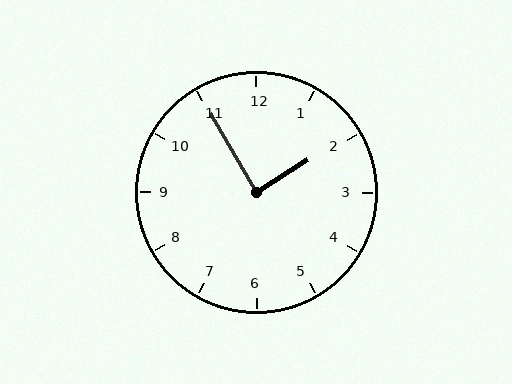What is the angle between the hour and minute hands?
Approximately 88 degrees.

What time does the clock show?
1:55.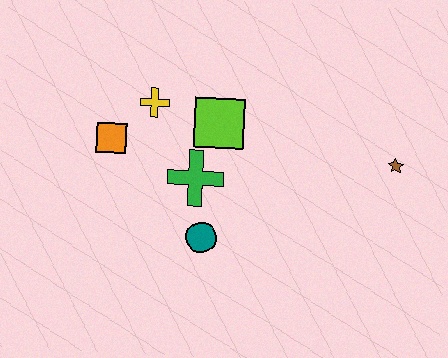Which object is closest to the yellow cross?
The orange square is closest to the yellow cross.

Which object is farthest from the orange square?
The brown star is farthest from the orange square.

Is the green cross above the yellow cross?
No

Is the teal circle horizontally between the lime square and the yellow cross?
Yes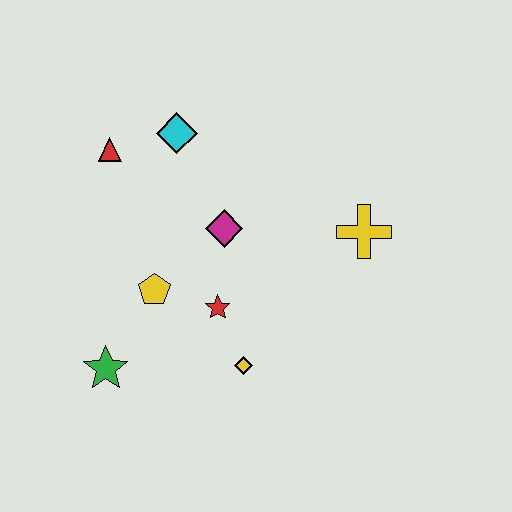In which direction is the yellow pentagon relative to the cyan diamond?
The yellow pentagon is below the cyan diamond.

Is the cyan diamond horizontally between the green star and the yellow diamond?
Yes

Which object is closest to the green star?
The yellow pentagon is closest to the green star.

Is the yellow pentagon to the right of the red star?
No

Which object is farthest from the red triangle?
The yellow cross is farthest from the red triangle.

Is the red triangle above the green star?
Yes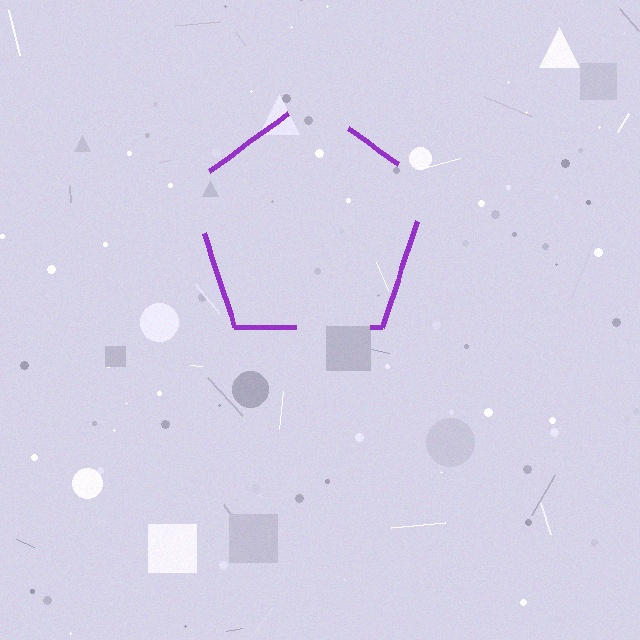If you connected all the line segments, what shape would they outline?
They would outline a pentagon.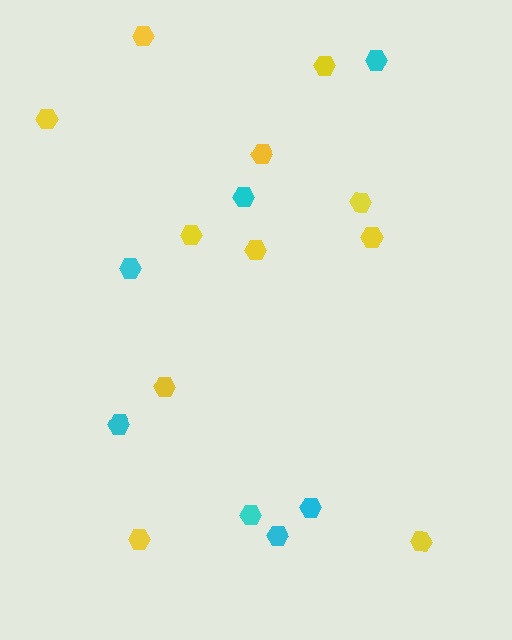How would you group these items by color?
There are 2 groups: one group of yellow hexagons (11) and one group of cyan hexagons (7).